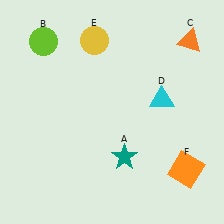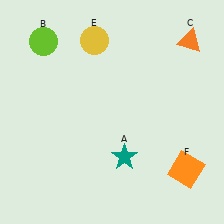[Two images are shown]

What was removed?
The cyan triangle (D) was removed in Image 2.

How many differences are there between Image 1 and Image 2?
There is 1 difference between the two images.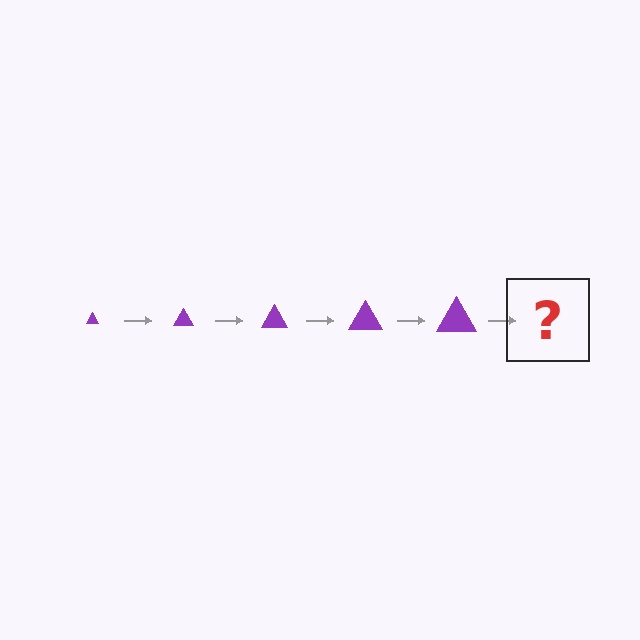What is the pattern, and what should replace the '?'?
The pattern is that the triangle gets progressively larger each step. The '?' should be a purple triangle, larger than the previous one.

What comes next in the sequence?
The next element should be a purple triangle, larger than the previous one.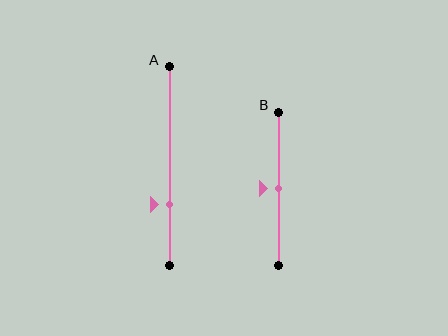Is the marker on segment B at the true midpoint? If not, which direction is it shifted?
Yes, the marker on segment B is at the true midpoint.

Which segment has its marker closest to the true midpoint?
Segment B has its marker closest to the true midpoint.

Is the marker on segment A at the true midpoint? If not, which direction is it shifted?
No, the marker on segment A is shifted downward by about 19% of the segment length.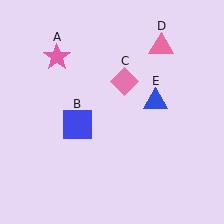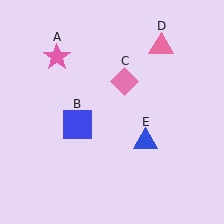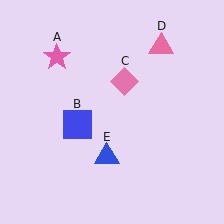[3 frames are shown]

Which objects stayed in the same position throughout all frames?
Pink star (object A) and blue square (object B) and pink diamond (object C) and pink triangle (object D) remained stationary.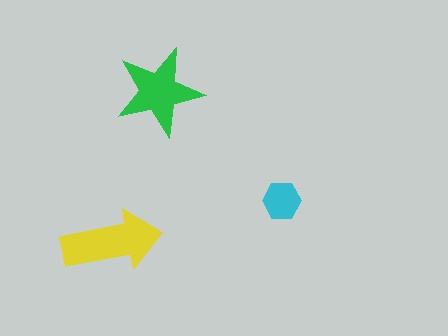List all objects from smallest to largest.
The cyan hexagon, the green star, the yellow arrow.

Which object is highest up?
The green star is topmost.